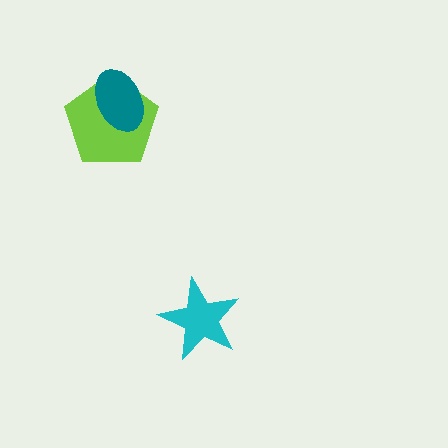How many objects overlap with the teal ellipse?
1 object overlaps with the teal ellipse.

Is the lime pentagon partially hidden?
Yes, it is partially covered by another shape.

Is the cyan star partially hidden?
No, no other shape covers it.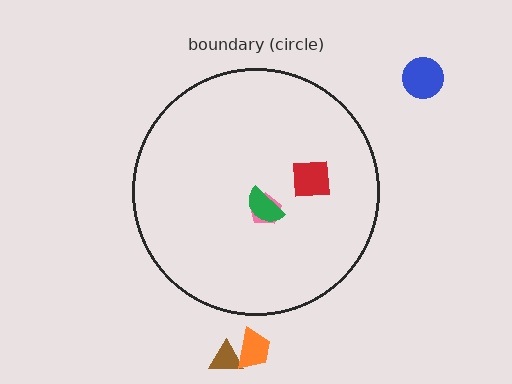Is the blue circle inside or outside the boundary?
Outside.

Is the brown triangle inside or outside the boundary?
Outside.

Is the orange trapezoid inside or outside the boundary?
Outside.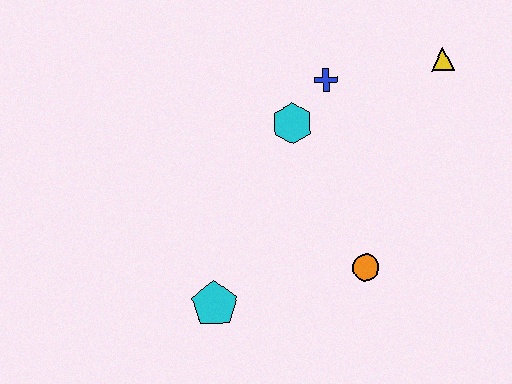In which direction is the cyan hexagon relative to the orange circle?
The cyan hexagon is above the orange circle.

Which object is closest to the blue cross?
The cyan hexagon is closest to the blue cross.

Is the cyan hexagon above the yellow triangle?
No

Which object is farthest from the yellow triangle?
The cyan pentagon is farthest from the yellow triangle.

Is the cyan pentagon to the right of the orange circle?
No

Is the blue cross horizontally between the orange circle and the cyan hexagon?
Yes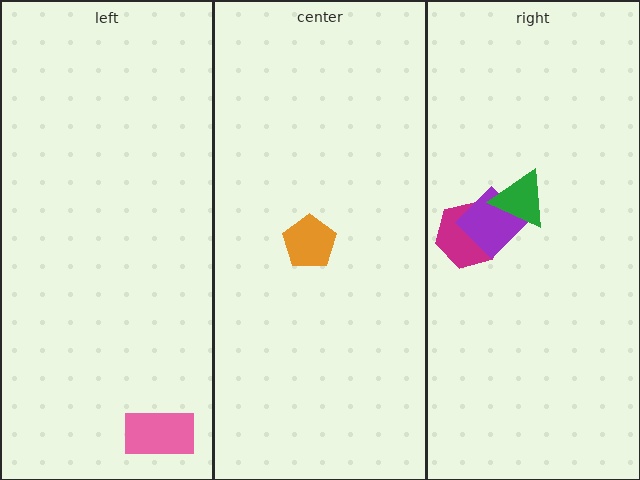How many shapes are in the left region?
1.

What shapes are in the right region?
The magenta hexagon, the purple diamond, the green triangle.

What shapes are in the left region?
The pink rectangle.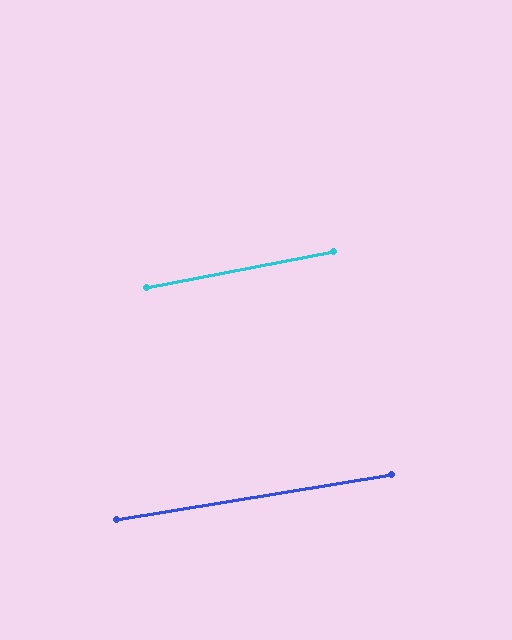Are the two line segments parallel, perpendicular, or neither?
Parallel — their directions differ by only 1.5°.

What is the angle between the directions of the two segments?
Approximately 1 degree.